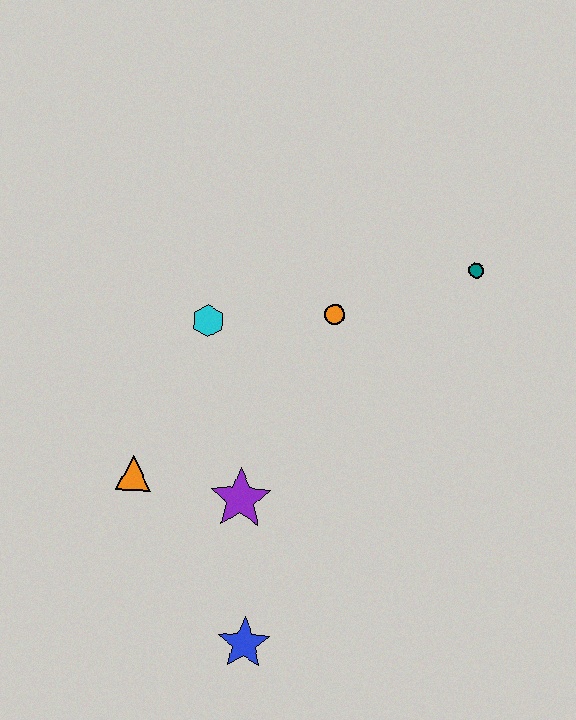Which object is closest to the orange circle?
The cyan hexagon is closest to the orange circle.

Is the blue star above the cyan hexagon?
No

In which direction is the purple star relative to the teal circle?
The purple star is below the teal circle.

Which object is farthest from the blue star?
The teal circle is farthest from the blue star.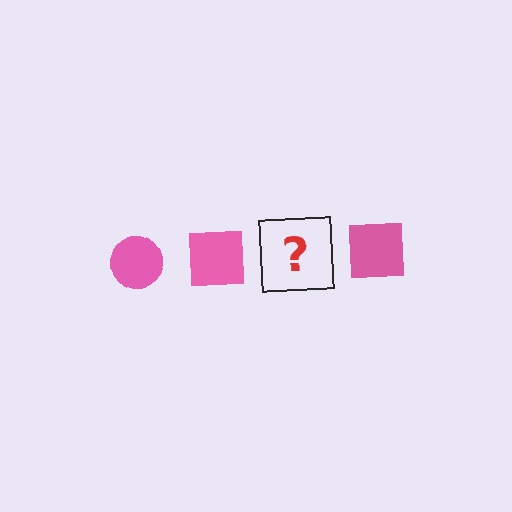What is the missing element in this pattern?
The missing element is a pink circle.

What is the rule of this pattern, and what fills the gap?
The rule is that the pattern cycles through circle, square shapes in pink. The gap should be filled with a pink circle.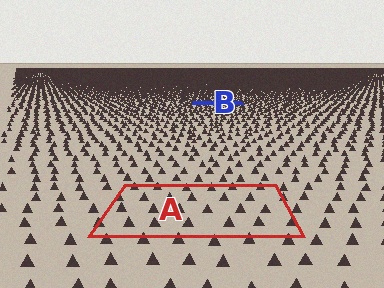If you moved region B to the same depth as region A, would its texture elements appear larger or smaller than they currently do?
They would appear larger. At a closer depth, the same texture elements are projected at a bigger on-screen size.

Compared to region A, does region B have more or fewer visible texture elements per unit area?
Region B has more texture elements per unit area — they are packed more densely because it is farther away.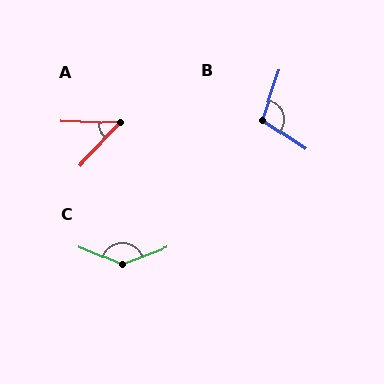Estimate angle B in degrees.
Approximately 104 degrees.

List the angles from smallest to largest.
A (47°), B (104°), C (136°).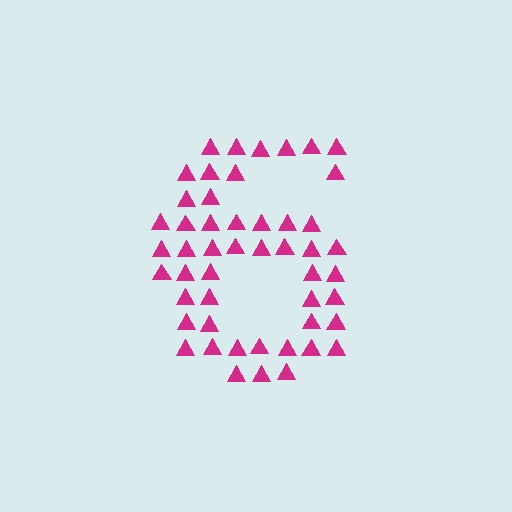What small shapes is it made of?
It is made of small triangles.